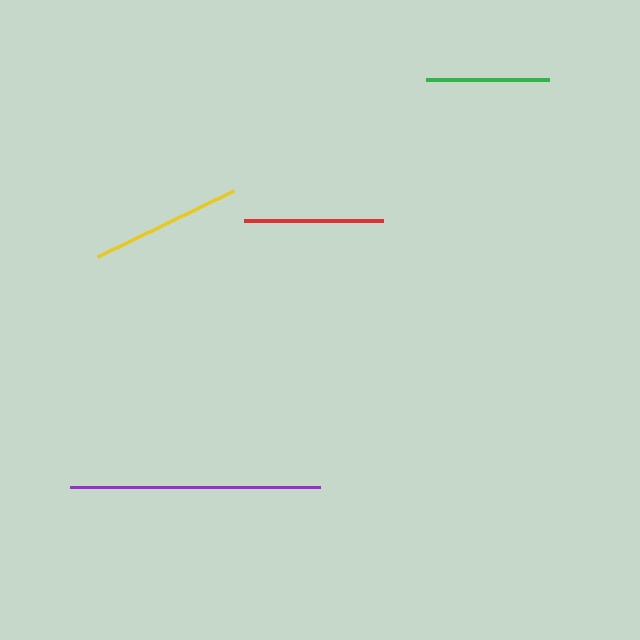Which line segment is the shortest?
The green line is the shortest at approximately 123 pixels.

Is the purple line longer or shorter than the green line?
The purple line is longer than the green line.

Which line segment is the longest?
The purple line is the longest at approximately 250 pixels.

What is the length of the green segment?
The green segment is approximately 123 pixels long.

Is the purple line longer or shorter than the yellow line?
The purple line is longer than the yellow line.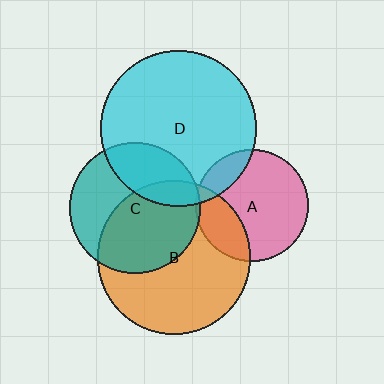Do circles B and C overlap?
Yes.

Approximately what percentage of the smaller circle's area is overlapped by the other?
Approximately 55%.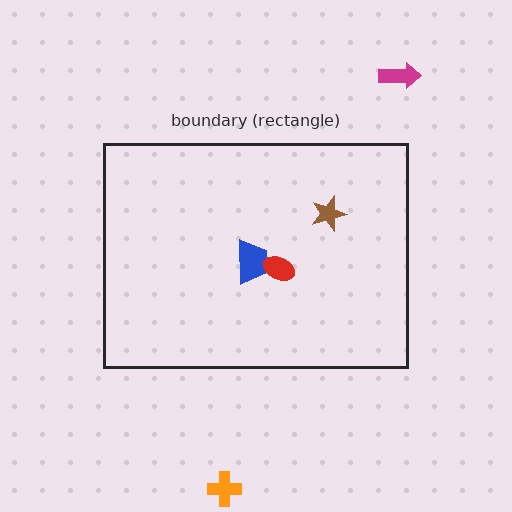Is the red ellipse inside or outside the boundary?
Inside.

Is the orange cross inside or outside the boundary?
Outside.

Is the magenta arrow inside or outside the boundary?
Outside.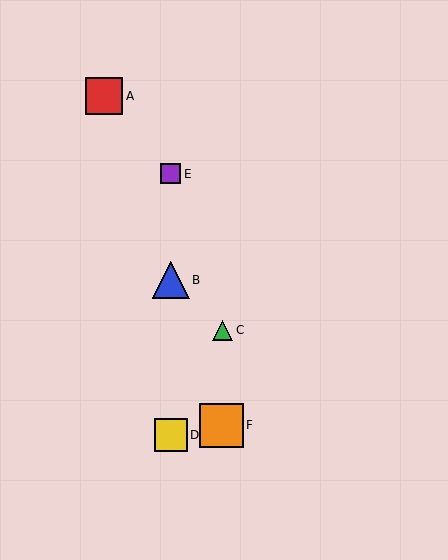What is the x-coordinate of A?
Object A is at x≈104.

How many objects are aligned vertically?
3 objects (B, D, E) are aligned vertically.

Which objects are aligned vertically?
Objects B, D, E are aligned vertically.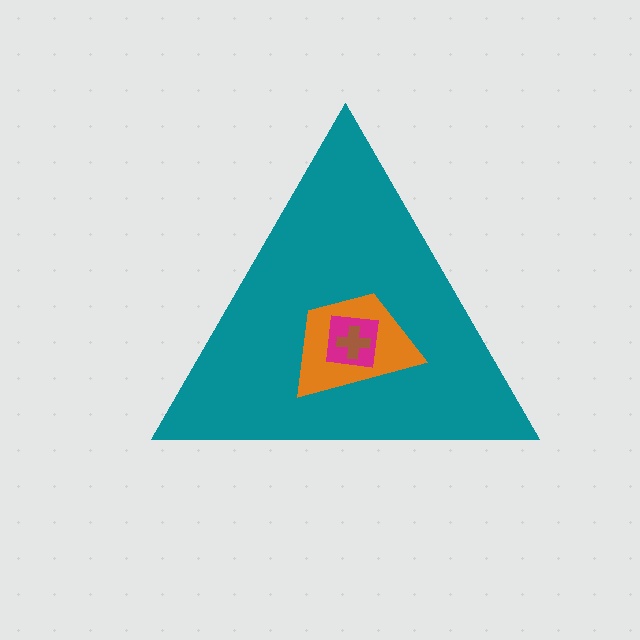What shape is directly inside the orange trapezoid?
The magenta square.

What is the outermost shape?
The teal triangle.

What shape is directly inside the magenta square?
The brown cross.